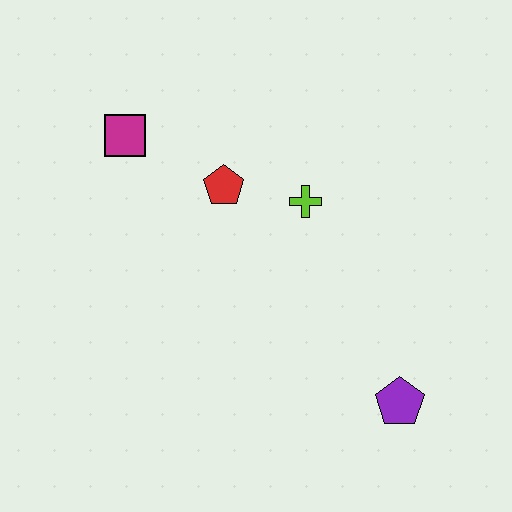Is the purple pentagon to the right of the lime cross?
Yes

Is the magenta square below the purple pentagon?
No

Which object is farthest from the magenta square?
The purple pentagon is farthest from the magenta square.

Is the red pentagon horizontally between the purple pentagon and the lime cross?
No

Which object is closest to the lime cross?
The red pentagon is closest to the lime cross.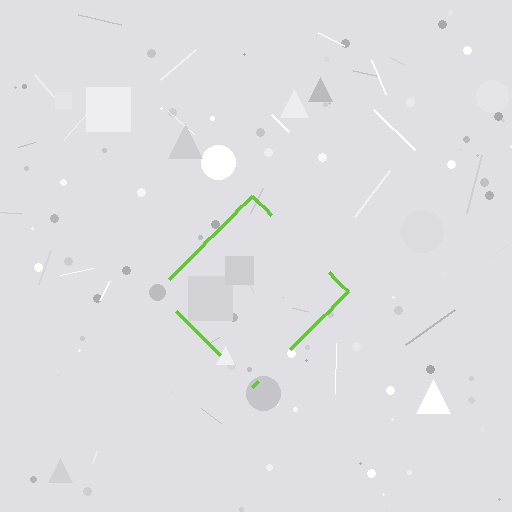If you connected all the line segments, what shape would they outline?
They would outline a diamond.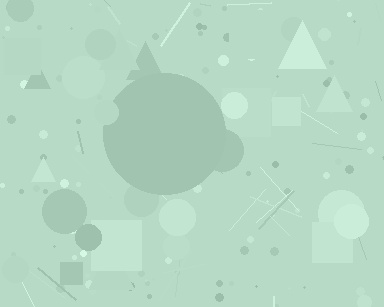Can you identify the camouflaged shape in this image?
The camouflaged shape is a circle.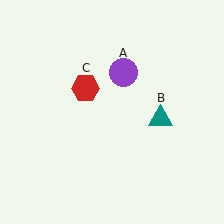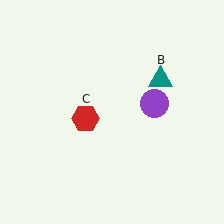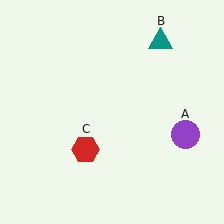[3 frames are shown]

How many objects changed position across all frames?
3 objects changed position: purple circle (object A), teal triangle (object B), red hexagon (object C).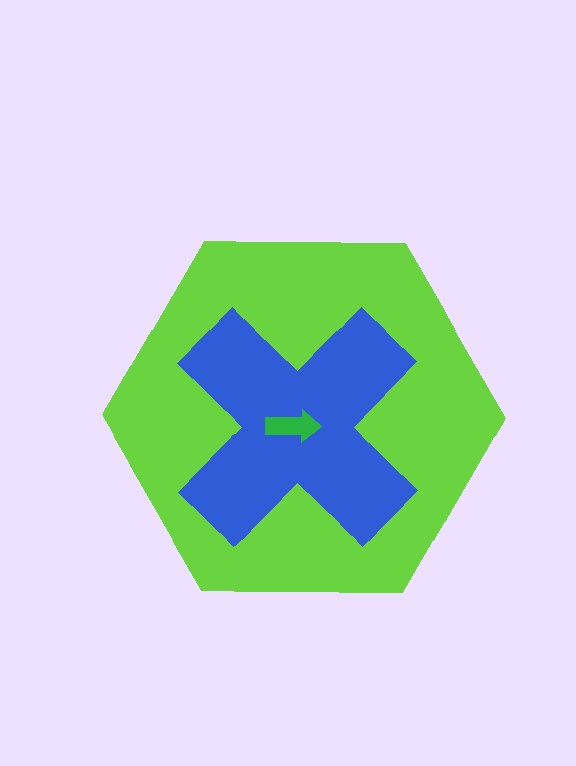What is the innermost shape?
The green arrow.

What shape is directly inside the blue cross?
The green arrow.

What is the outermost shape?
The lime hexagon.